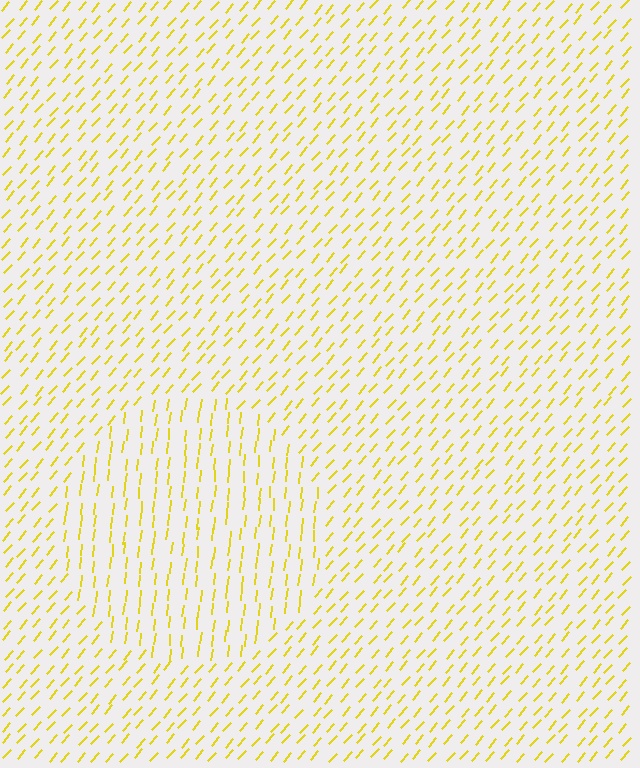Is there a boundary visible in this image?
Yes, there is a texture boundary formed by a change in line orientation.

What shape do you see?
I see a circle.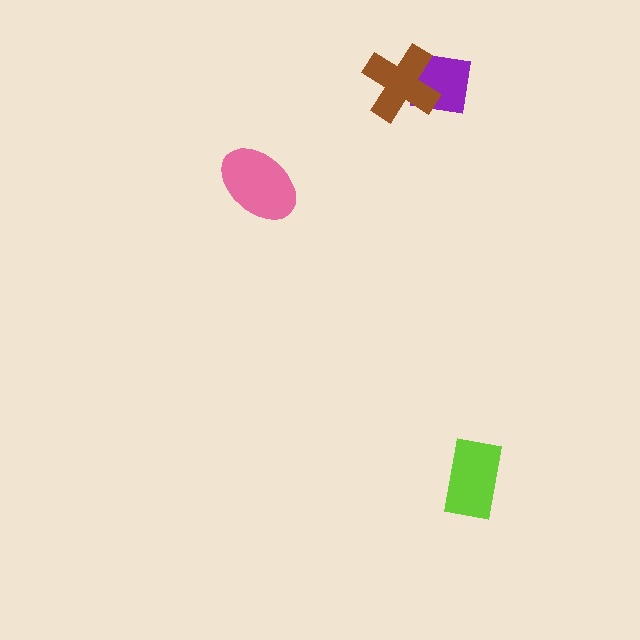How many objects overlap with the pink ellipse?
0 objects overlap with the pink ellipse.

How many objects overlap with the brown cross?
1 object overlaps with the brown cross.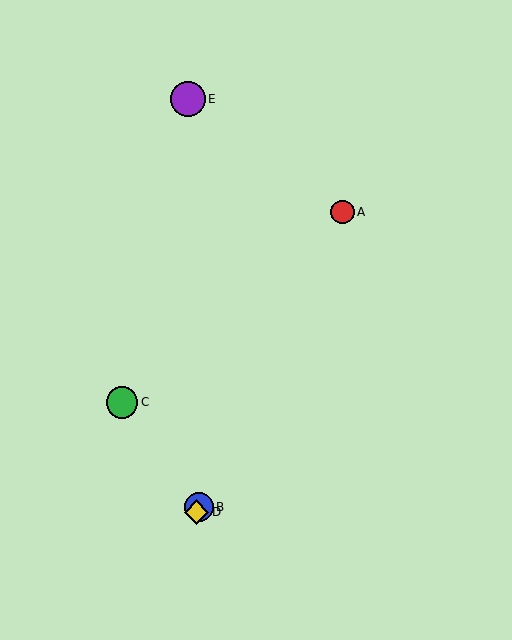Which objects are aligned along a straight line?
Objects A, B, D are aligned along a straight line.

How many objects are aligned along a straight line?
3 objects (A, B, D) are aligned along a straight line.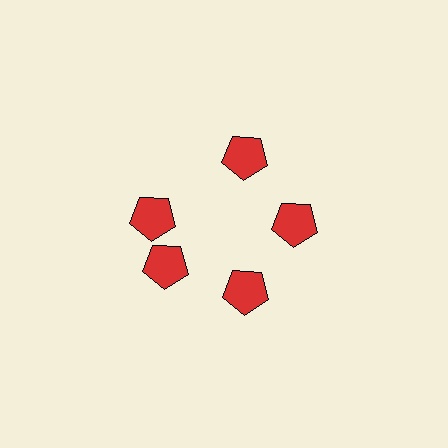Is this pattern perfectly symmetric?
No. The 5 red pentagons are arranged in a ring, but one element near the 10 o'clock position is rotated out of alignment along the ring, breaking the 5-fold rotational symmetry.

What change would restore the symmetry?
The symmetry would be restored by rotating it back into even spacing with its neighbors so that all 5 pentagons sit at equal angles and equal distance from the center.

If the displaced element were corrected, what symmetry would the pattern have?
It would have 5-fold rotational symmetry — the pattern would map onto itself every 72 degrees.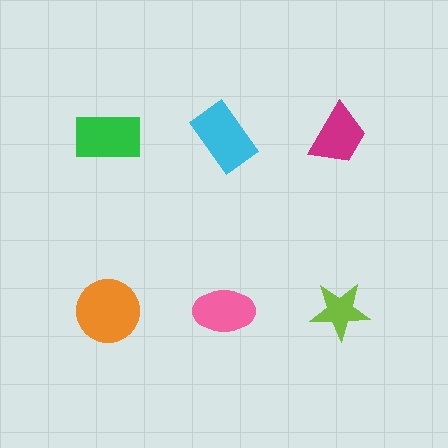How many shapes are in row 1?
3 shapes.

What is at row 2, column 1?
An orange circle.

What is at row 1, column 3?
A magenta trapezoid.